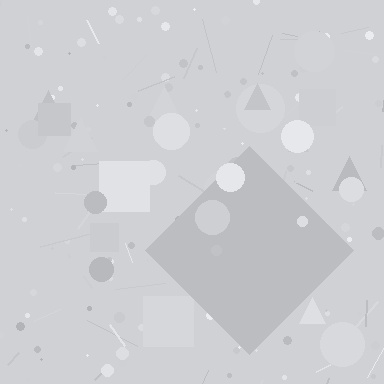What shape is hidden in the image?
A diamond is hidden in the image.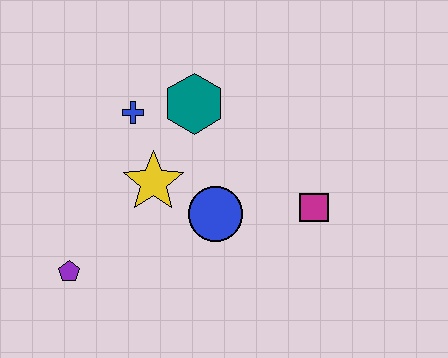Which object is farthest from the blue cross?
The magenta square is farthest from the blue cross.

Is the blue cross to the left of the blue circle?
Yes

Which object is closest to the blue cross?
The teal hexagon is closest to the blue cross.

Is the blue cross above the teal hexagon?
No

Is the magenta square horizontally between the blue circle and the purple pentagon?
No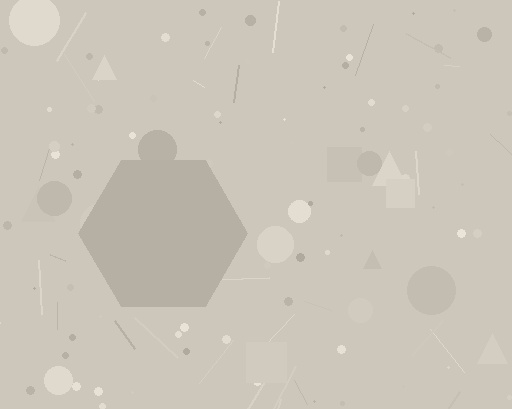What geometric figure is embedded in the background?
A hexagon is embedded in the background.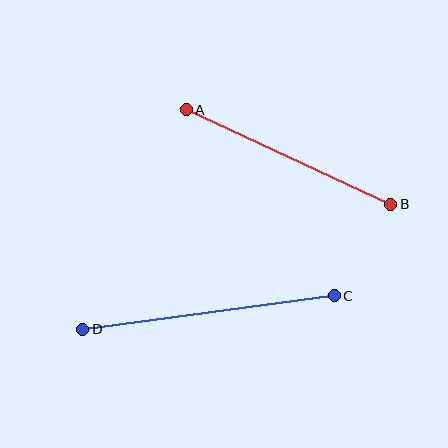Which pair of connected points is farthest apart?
Points C and D are farthest apart.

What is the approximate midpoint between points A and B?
The midpoint is at approximately (288, 157) pixels.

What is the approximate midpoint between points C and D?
The midpoint is at approximately (209, 312) pixels.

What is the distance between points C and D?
The distance is approximately 254 pixels.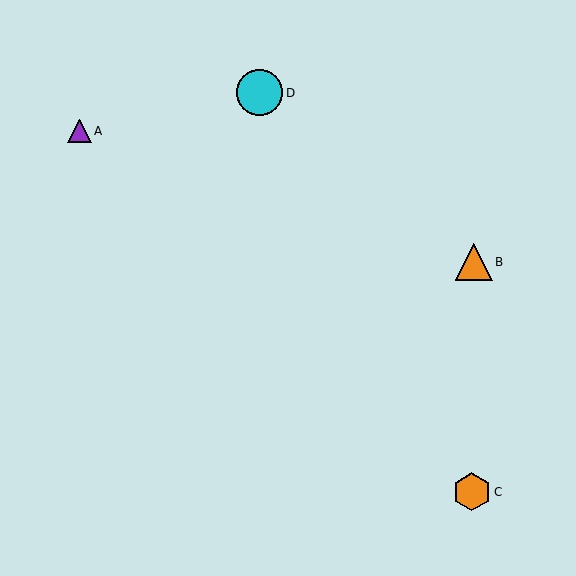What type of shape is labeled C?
Shape C is an orange hexagon.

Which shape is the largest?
The cyan circle (labeled D) is the largest.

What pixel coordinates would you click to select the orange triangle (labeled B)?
Click at (474, 262) to select the orange triangle B.